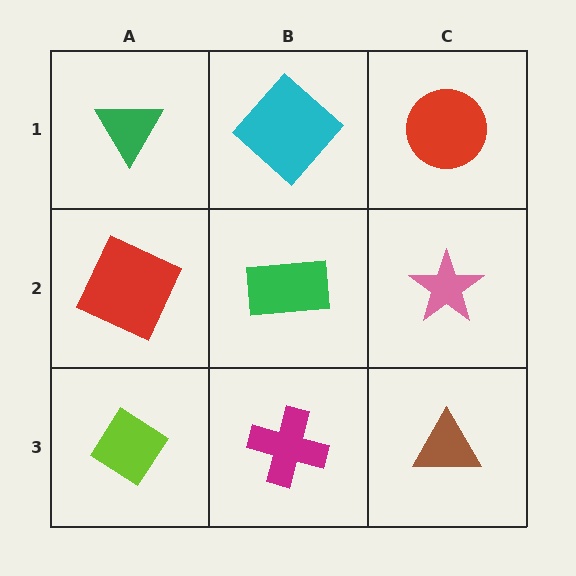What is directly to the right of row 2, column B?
A pink star.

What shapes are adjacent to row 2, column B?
A cyan diamond (row 1, column B), a magenta cross (row 3, column B), a red square (row 2, column A), a pink star (row 2, column C).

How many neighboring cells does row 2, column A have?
3.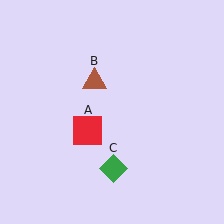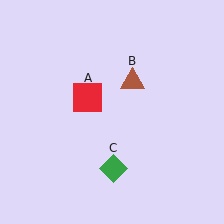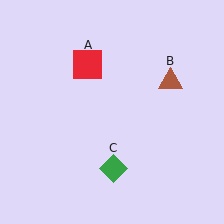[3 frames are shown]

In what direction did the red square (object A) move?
The red square (object A) moved up.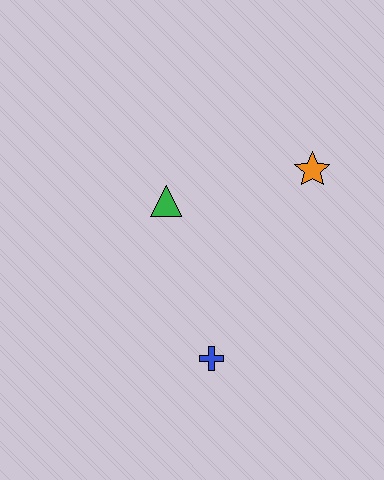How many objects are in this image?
There are 3 objects.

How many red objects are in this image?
There are no red objects.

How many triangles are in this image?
There is 1 triangle.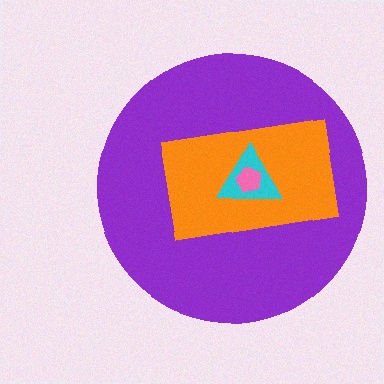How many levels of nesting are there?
4.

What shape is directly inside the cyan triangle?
The pink pentagon.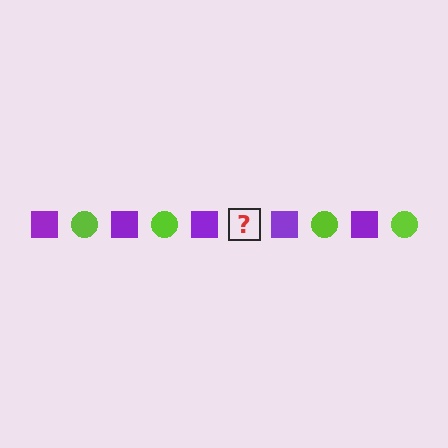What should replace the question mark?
The question mark should be replaced with a lime circle.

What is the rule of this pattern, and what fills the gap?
The rule is that the pattern alternates between purple square and lime circle. The gap should be filled with a lime circle.